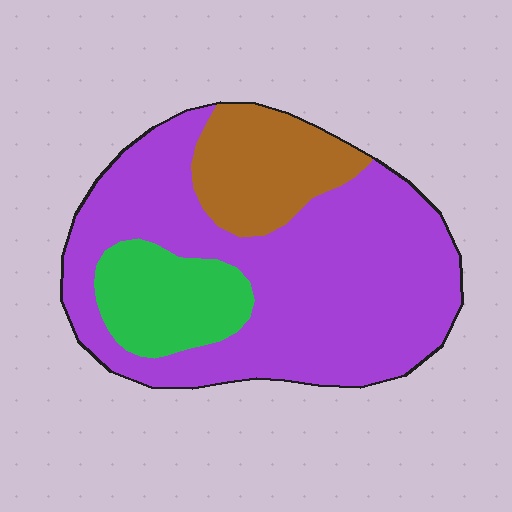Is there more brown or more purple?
Purple.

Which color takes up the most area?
Purple, at roughly 65%.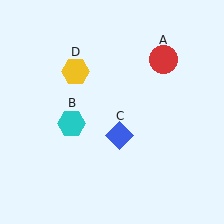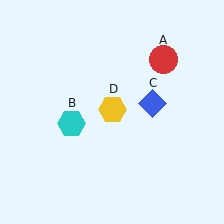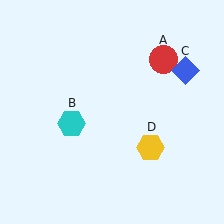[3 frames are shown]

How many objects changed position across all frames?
2 objects changed position: blue diamond (object C), yellow hexagon (object D).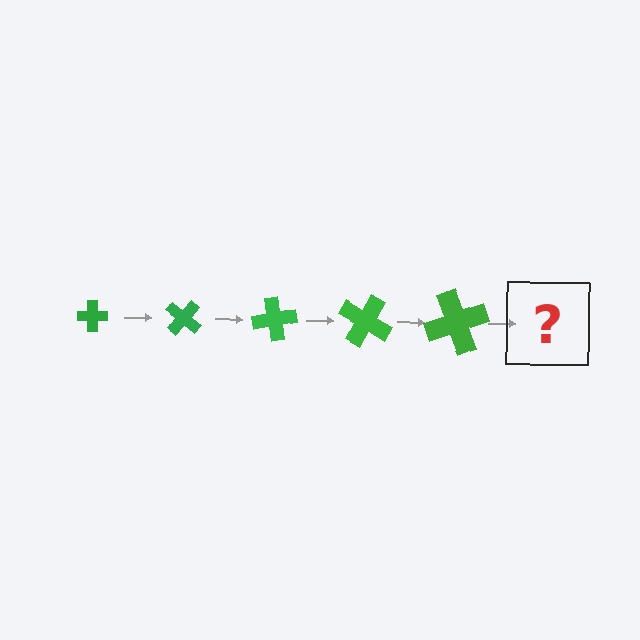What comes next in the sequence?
The next element should be a cross, larger than the previous one and rotated 200 degrees from the start.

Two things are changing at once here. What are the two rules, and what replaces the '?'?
The two rules are that the cross grows larger each step and it rotates 40 degrees each step. The '?' should be a cross, larger than the previous one and rotated 200 degrees from the start.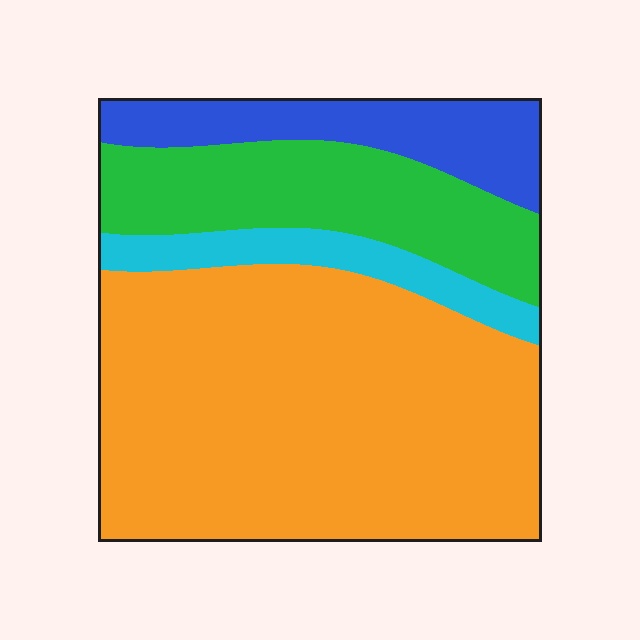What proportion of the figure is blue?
Blue covers roughly 15% of the figure.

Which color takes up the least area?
Cyan, at roughly 10%.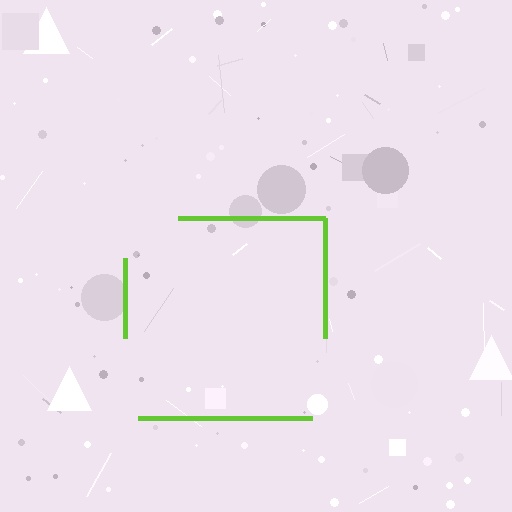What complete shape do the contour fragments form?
The contour fragments form a square.